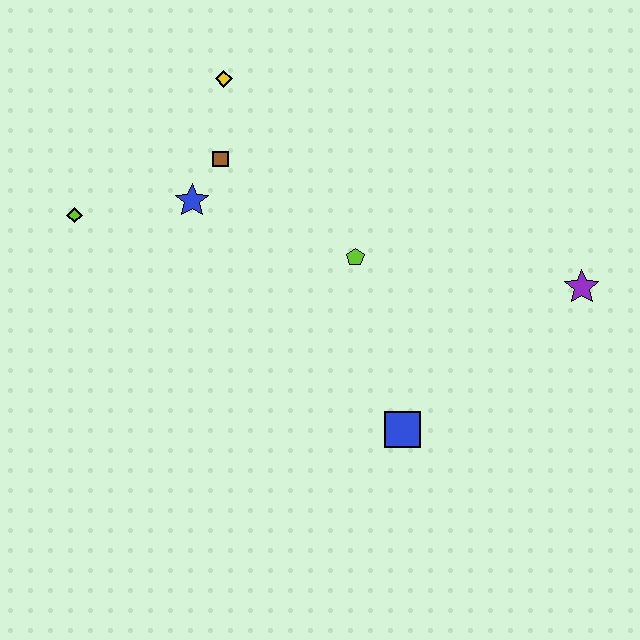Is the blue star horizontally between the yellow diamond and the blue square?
No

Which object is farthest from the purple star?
The lime diamond is farthest from the purple star.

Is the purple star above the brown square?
No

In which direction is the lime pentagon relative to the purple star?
The lime pentagon is to the left of the purple star.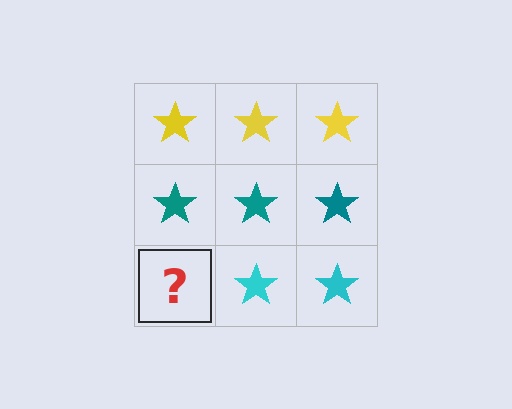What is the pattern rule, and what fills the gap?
The rule is that each row has a consistent color. The gap should be filled with a cyan star.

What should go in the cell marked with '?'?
The missing cell should contain a cyan star.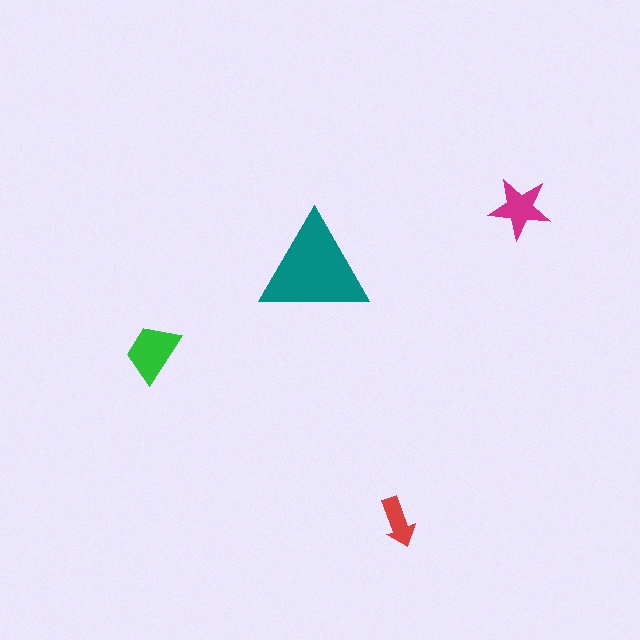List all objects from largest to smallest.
The teal triangle, the green trapezoid, the magenta star, the red arrow.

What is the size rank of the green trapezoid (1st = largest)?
2nd.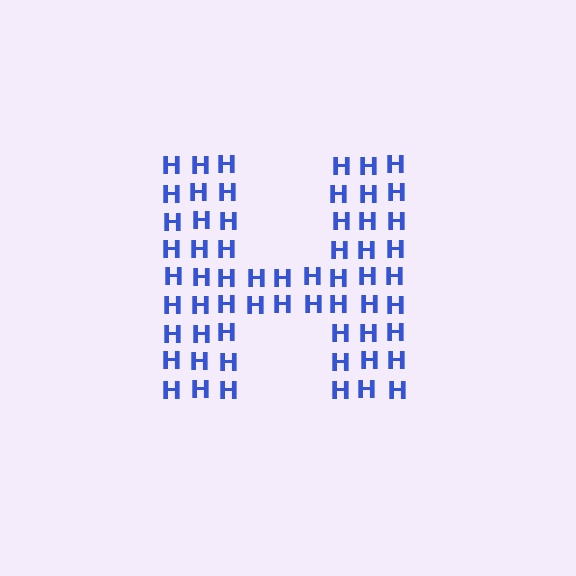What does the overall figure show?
The overall figure shows the letter H.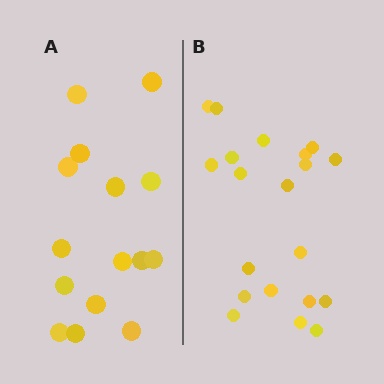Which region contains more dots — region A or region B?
Region B (the right region) has more dots.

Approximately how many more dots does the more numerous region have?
Region B has about 5 more dots than region A.